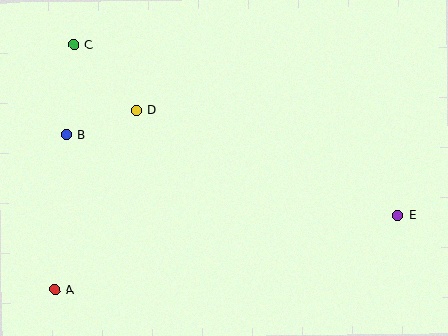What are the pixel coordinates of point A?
Point A is at (55, 290).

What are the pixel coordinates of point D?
Point D is at (137, 110).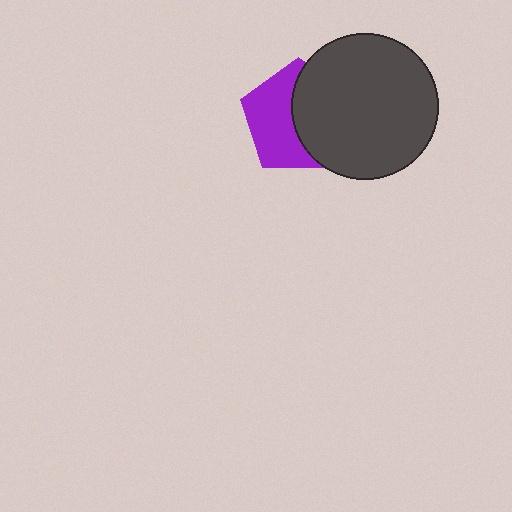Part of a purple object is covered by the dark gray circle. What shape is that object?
It is a pentagon.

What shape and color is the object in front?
The object in front is a dark gray circle.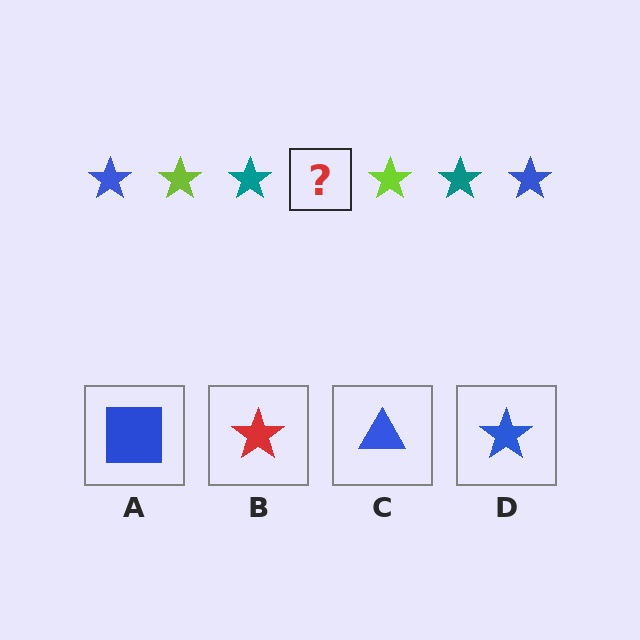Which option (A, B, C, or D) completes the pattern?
D.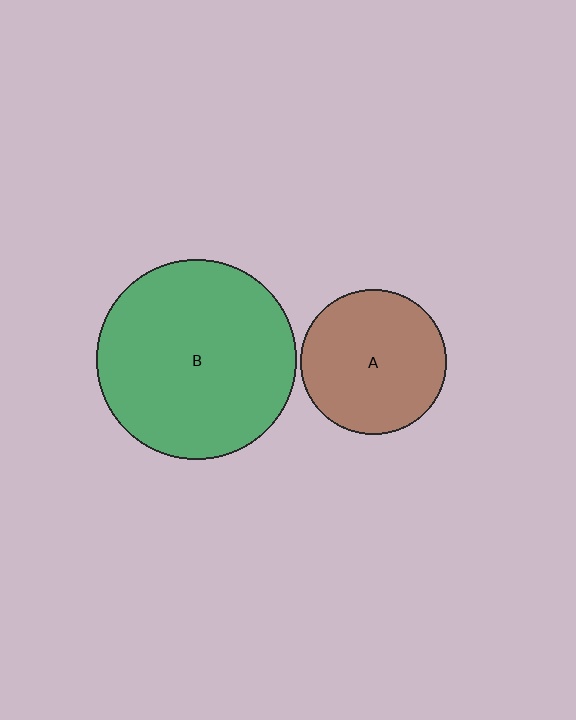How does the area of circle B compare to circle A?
Approximately 1.9 times.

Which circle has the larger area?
Circle B (green).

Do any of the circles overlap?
No, none of the circles overlap.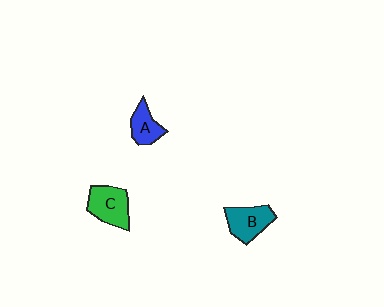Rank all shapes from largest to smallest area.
From largest to smallest: C (green), B (teal), A (blue).